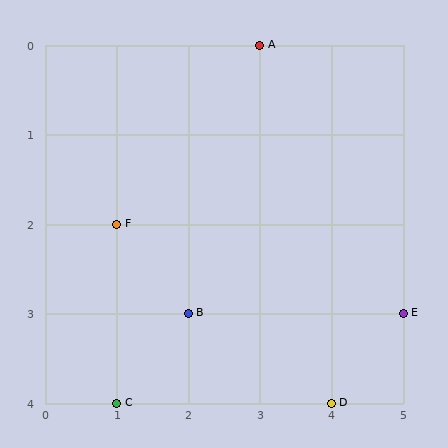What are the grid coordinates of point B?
Point B is at grid coordinates (2, 3).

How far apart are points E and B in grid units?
Points E and B are 3 columns apart.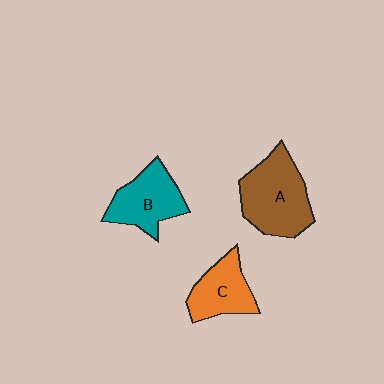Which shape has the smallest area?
Shape C (orange).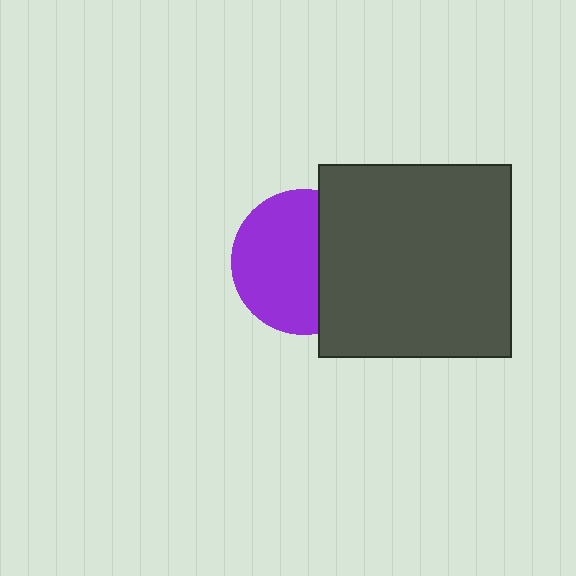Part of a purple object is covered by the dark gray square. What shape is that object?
It is a circle.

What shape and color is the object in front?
The object in front is a dark gray square.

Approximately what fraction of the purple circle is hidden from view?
Roughly 38% of the purple circle is hidden behind the dark gray square.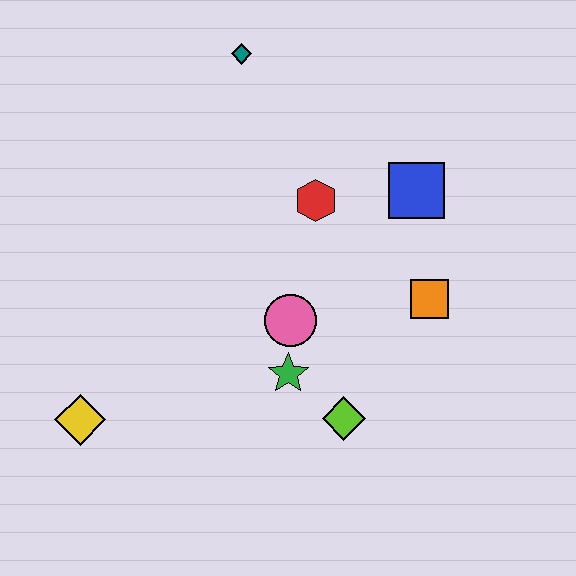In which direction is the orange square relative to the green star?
The orange square is to the right of the green star.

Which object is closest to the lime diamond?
The green star is closest to the lime diamond.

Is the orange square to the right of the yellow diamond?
Yes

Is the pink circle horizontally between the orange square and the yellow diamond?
Yes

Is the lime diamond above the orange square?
No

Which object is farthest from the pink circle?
The teal diamond is farthest from the pink circle.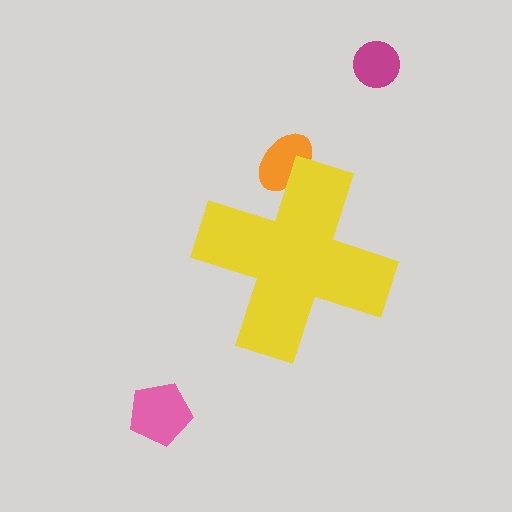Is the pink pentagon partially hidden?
No, the pink pentagon is fully visible.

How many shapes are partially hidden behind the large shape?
1 shape is partially hidden.